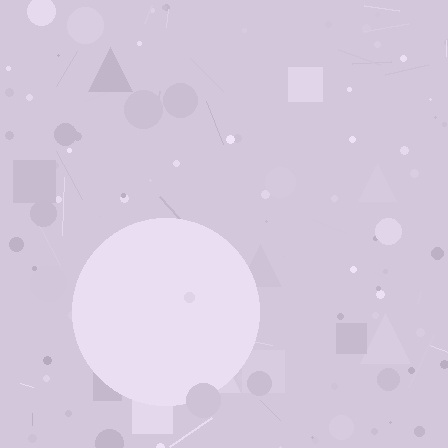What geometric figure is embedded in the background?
A circle is embedded in the background.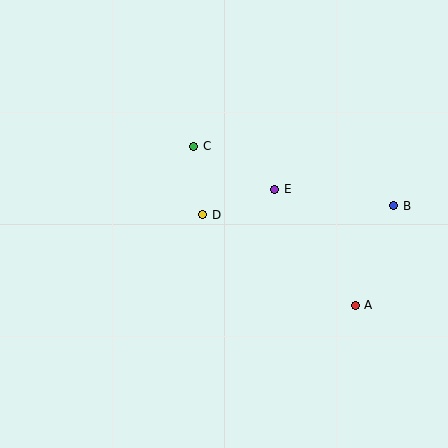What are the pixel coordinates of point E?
Point E is at (275, 189).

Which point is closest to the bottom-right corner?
Point A is closest to the bottom-right corner.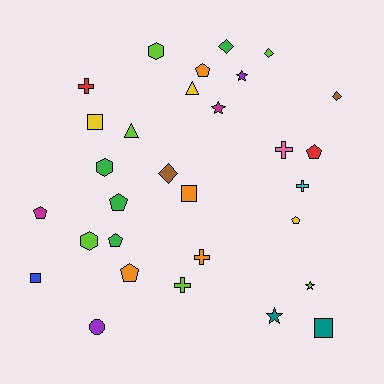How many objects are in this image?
There are 30 objects.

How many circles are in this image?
There is 1 circle.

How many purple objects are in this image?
There are 2 purple objects.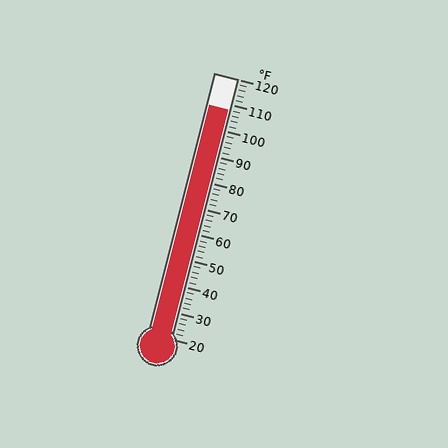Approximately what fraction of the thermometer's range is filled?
The thermometer is filled to approximately 90% of its range.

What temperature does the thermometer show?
The thermometer shows approximately 108°F.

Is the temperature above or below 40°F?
The temperature is above 40°F.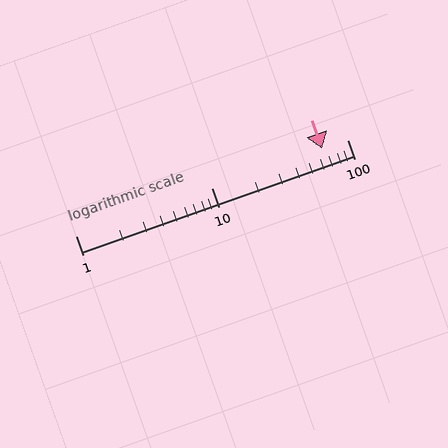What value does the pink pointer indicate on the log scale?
The pointer indicates approximately 65.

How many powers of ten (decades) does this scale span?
The scale spans 2 decades, from 1 to 100.